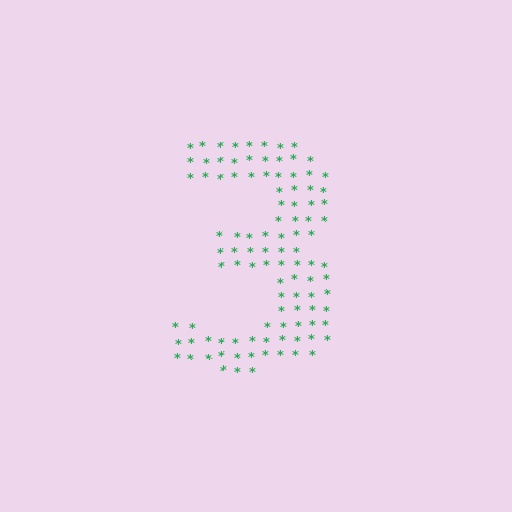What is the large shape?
The large shape is the digit 3.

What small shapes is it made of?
It is made of small asterisks.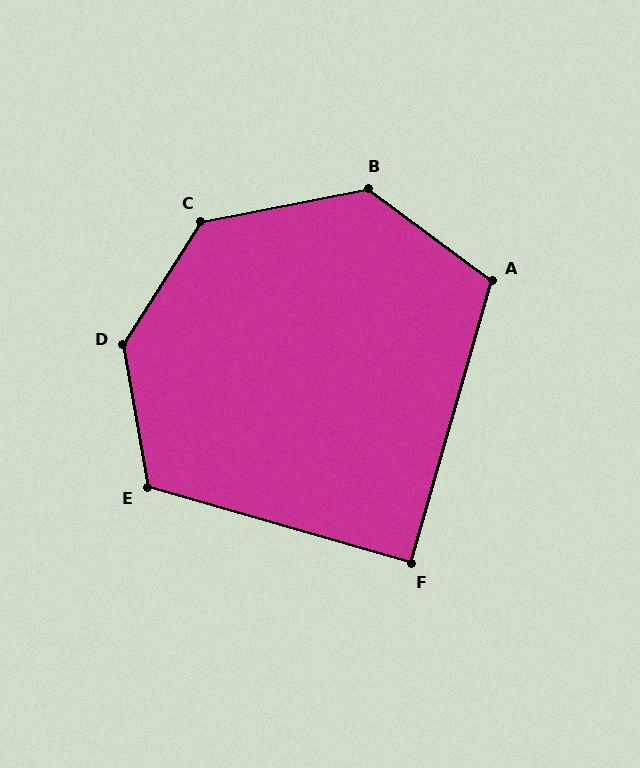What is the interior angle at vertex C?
Approximately 134 degrees (obtuse).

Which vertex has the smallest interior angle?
F, at approximately 90 degrees.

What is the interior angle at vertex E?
Approximately 116 degrees (obtuse).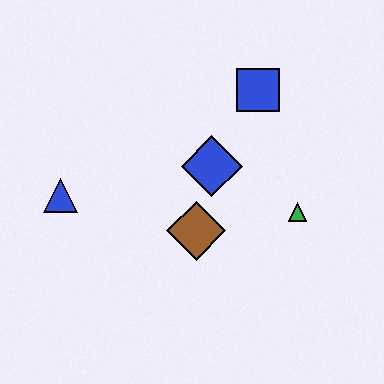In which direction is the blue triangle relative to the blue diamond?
The blue triangle is to the left of the blue diamond.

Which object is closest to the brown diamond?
The blue diamond is closest to the brown diamond.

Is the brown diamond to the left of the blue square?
Yes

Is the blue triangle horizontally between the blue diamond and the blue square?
No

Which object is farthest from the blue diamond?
The blue triangle is farthest from the blue diamond.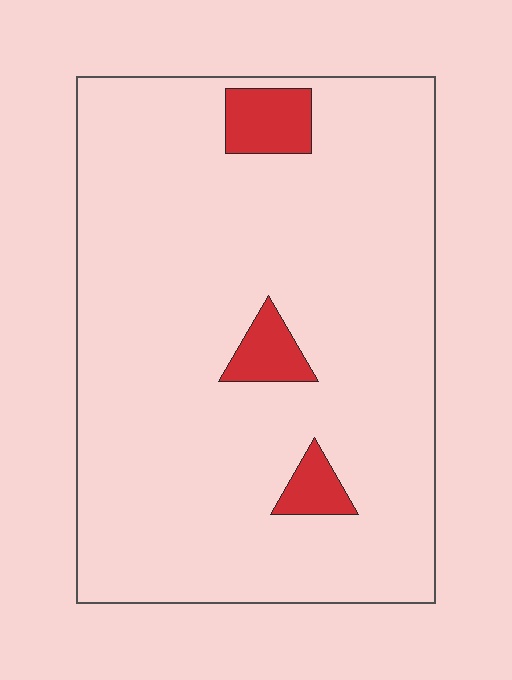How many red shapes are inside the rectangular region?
3.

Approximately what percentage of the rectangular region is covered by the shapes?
Approximately 5%.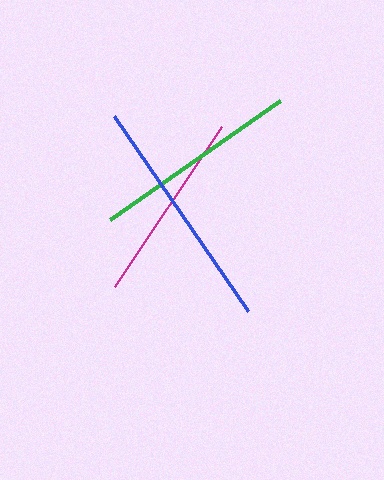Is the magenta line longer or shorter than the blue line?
The blue line is longer than the magenta line.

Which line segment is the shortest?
The magenta line is the shortest at approximately 193 pixels.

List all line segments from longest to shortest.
From longest to shortest: blue, green, magenta.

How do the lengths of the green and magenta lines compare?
The green and magenta lines are approximately the same length.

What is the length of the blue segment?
The blue segment is approximately 237 pixels long.